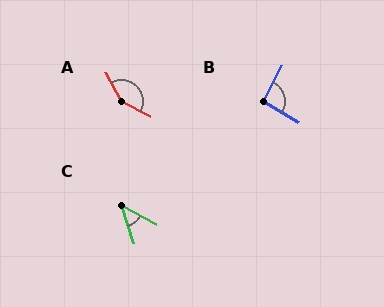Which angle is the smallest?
C, at approximately 43 degrees.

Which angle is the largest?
A, at approximately 145 degrees.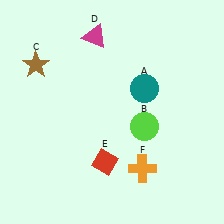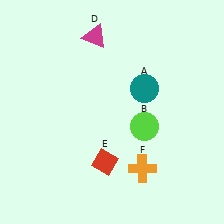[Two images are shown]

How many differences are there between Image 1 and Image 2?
There is 1 difference between the two images.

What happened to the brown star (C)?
The brown star (C) was removed in Image 2. It was in the top-left area of Image 1.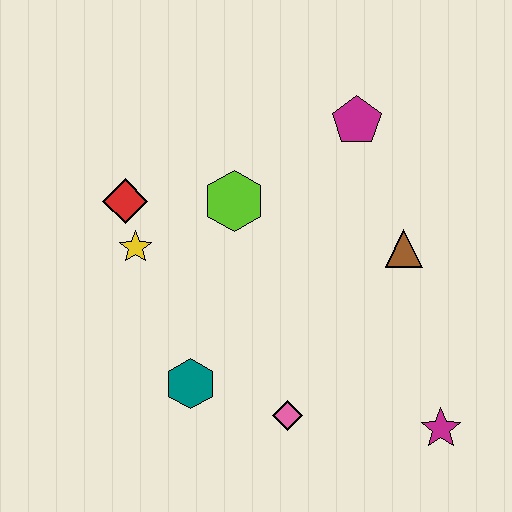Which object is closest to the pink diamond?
The teal hexagon is closest to the pink diamond.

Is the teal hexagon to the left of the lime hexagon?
Yes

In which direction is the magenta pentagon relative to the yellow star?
The magenta pentagon is to the right of the yellow star.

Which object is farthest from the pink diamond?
The magenta pentagon is farthest from the pink diamond.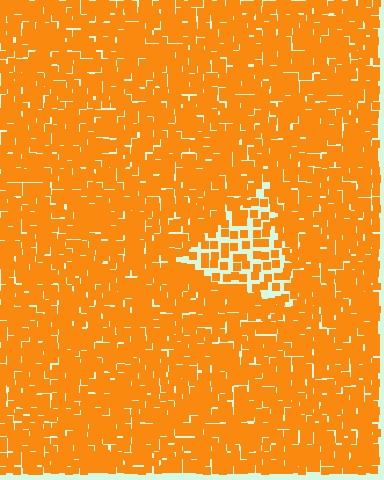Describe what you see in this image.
The image contains small orange elements arranged at two different densities. A triangle-shaped region is visible where the elements are less densely packed than the surrounding area.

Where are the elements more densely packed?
The elements are more densely packed outside the triangle boundary.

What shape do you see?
I see a triangle.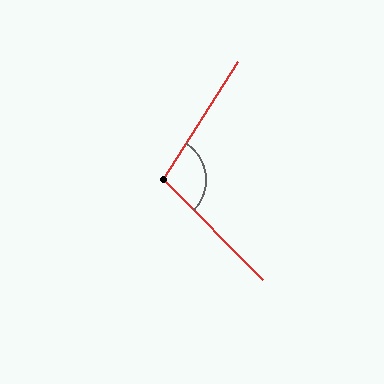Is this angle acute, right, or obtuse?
It is obtuse.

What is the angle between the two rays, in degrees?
Approximately 103 degrees.